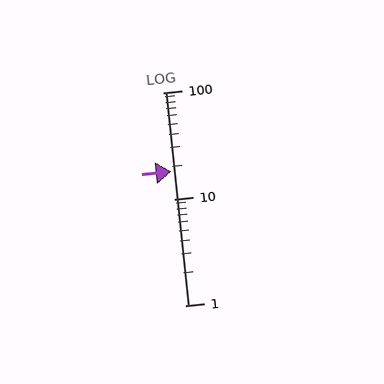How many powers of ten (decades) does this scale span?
The scale spans 2 decades, from 1 to 100.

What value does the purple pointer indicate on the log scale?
The pointer indicates approximately 18.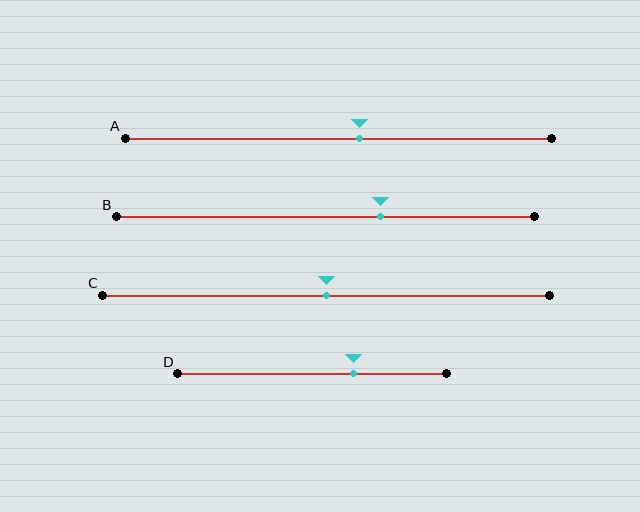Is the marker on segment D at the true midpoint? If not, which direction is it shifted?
No, the marker on segment D is shifted to the right by about 15% of the segment length.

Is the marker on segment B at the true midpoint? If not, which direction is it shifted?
No, the marker on segment B is shifted to the right by about 13% of the segment length.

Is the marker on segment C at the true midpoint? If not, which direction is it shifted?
Yes, the marker on segment C is at the true midpoint.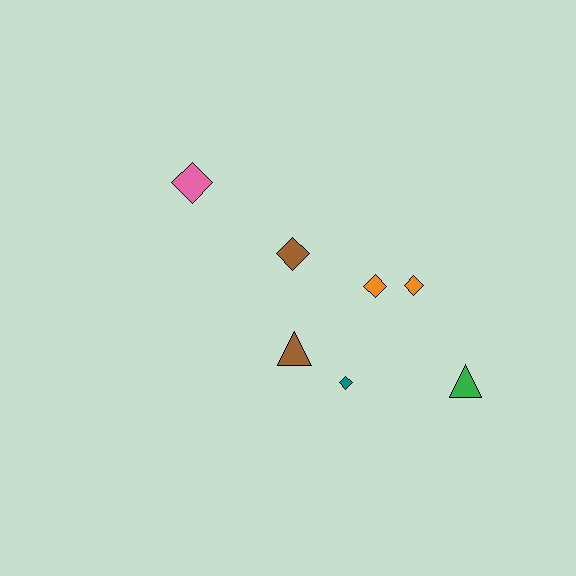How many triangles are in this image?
There are 2 triangles.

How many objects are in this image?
There are 7 objects.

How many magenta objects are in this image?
There are no magenta objects.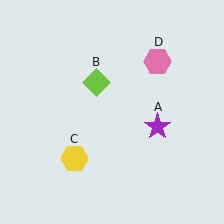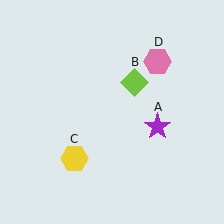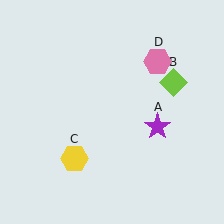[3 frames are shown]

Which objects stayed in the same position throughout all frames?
Purple star (object A) and yellow hexagon (object C) and pink hexagon (object D) remained stationary.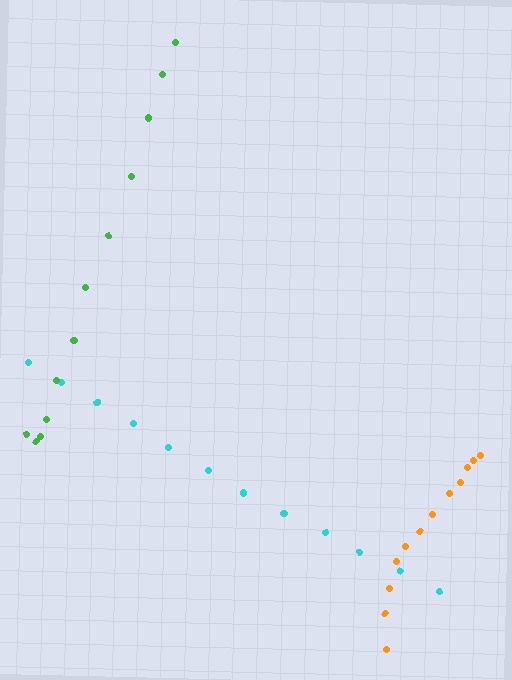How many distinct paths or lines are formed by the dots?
There are 3 distinct paths.